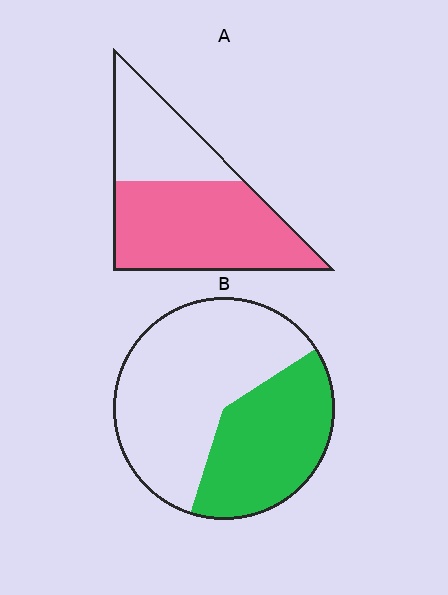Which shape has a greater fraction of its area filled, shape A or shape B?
Shape A.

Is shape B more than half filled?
No.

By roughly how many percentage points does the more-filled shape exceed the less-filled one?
By roughly 25 percentage points (A over B).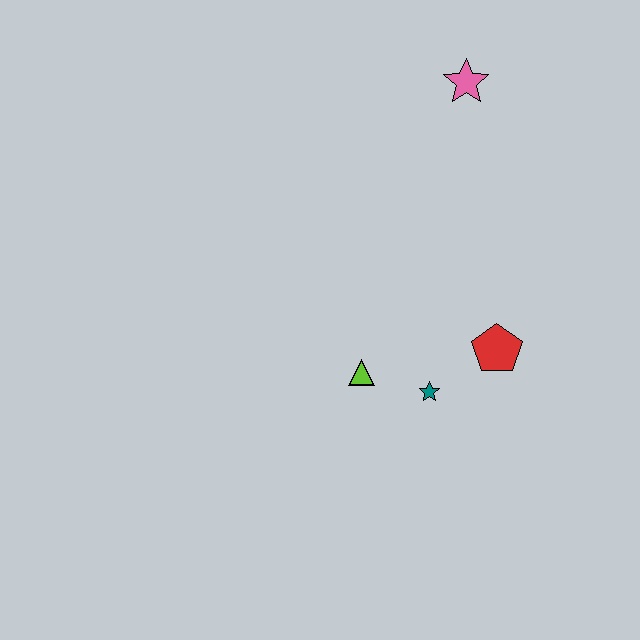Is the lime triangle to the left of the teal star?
Yes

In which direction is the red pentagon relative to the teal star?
The red pentagon is to the right of the teal star.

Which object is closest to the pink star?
The red pentagon is closest to the pink star.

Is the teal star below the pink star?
Yes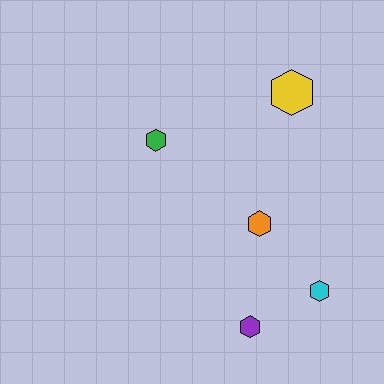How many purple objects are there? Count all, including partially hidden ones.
There is 1 purple object.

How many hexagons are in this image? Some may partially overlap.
There are 5 hexagons.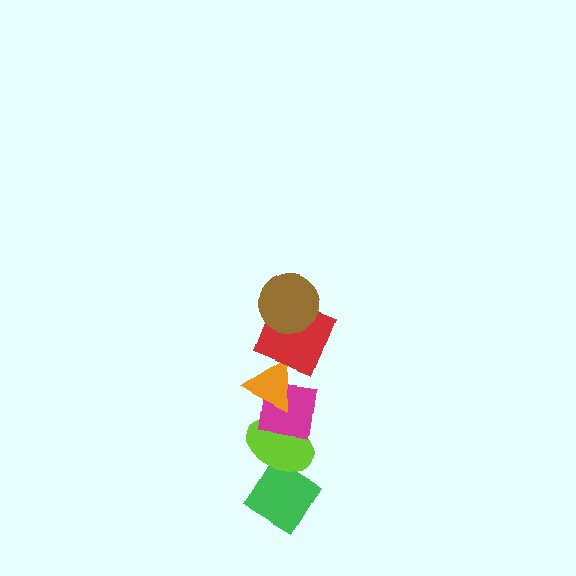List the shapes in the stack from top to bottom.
From top to bottom: the brown circle, the red square, the orange triangle, the magenta square, the lime ellipse, the green diamond.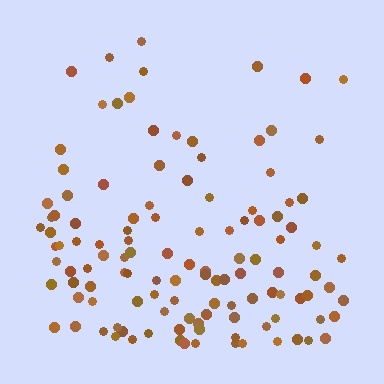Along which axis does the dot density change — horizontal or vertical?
Vertical.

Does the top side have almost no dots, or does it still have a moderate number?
Still a moderate number, just noticeably fewer than the bottom.